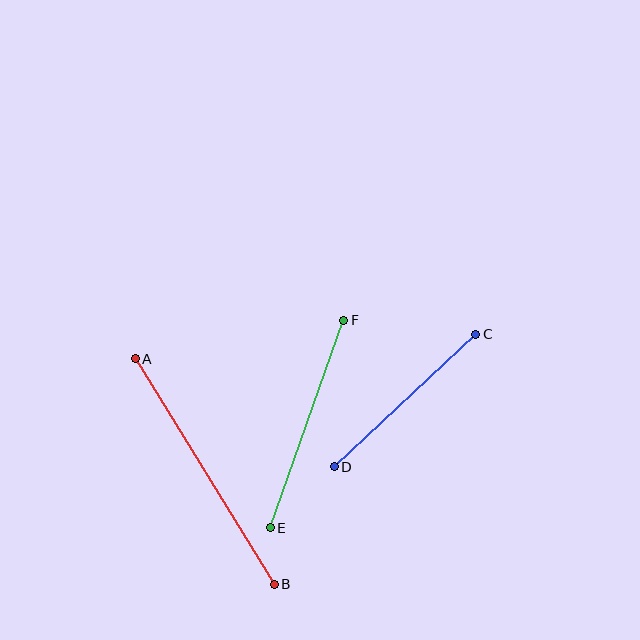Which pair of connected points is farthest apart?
Points A and B are farthest apart.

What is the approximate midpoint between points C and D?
The midpoint is at approximately (405, 401) pixels.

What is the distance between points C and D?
The distance is approximately 194 pixels.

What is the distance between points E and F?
The distance is approximately 220 pixels.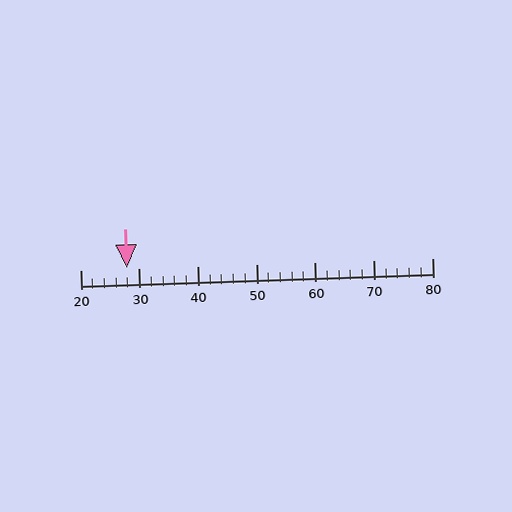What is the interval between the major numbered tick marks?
The major tick marks are spaced 10 units apart.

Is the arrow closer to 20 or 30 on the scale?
The arrow is closer to 30.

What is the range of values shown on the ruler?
The ruler shows values from 20 to 80.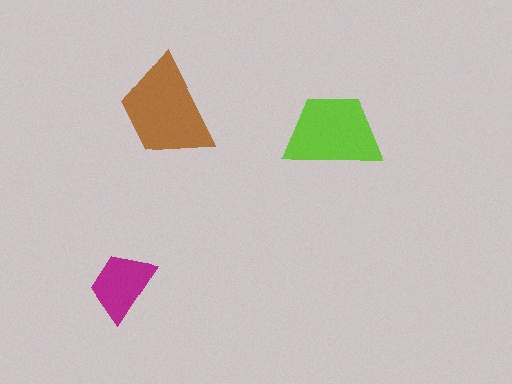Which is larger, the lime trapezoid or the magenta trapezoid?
The lime one.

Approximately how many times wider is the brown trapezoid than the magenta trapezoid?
About 1.5 times wider.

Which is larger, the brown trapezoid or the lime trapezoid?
The brown one.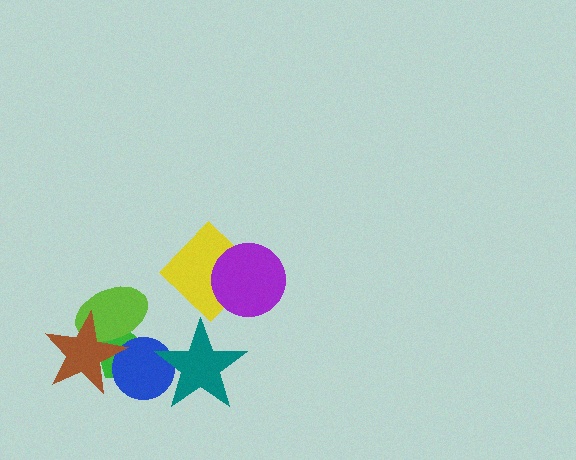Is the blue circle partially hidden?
Yes, it is partially covered by another shape.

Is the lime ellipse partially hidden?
Yes, it is partially covered by another shape.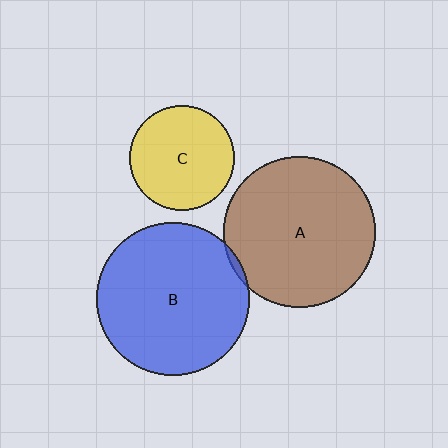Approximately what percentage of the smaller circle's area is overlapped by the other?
Approximately 5%.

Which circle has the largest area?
Circle B (blue).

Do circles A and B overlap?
Yes.